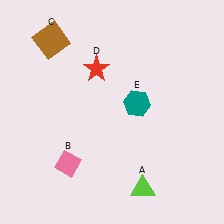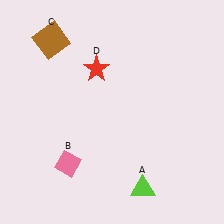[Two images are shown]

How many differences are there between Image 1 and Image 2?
There is 1 difference between the two images.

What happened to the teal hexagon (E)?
The teal hexagon (E) was removed in Image 2. It was in the top-right area of Image 1.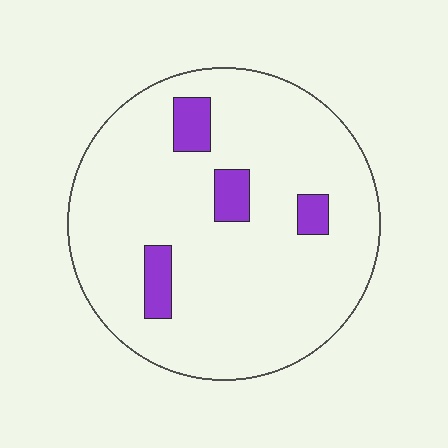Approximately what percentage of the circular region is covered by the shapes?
Approximately 10%.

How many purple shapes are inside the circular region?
4.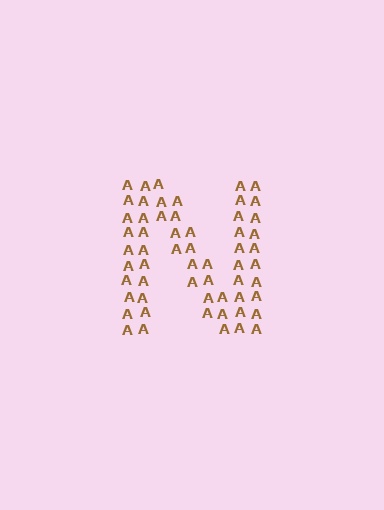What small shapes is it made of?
It is made of small letter A's.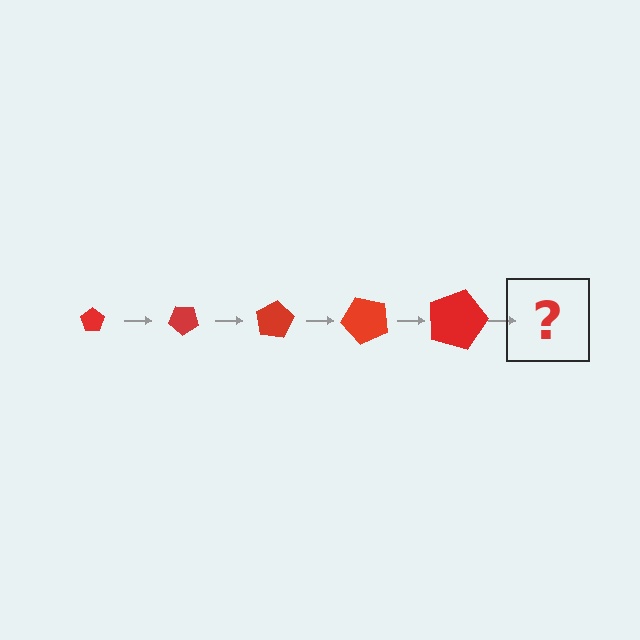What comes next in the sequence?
The next element should be a pentagon, larger than the previous one and rotated 200 degrees from the start.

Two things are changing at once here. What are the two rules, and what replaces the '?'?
The two rules are that the pentagon grows larger each step and it rotates 40 degrees each step. The '?' should be a pentagon, larger than the previous one and rotated 200 degrees from the start.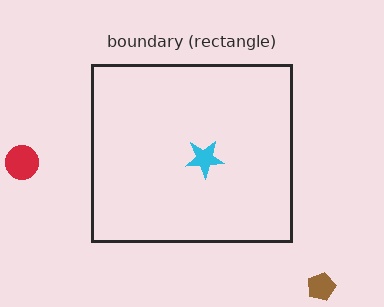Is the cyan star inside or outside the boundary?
Inside.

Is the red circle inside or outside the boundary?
Outside.